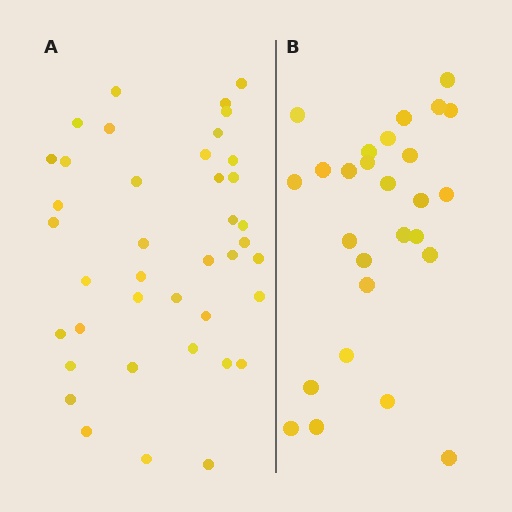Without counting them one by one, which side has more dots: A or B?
Region A (the left region) has more dots.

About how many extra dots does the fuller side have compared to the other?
Region A has approximately 15 more dots than region B.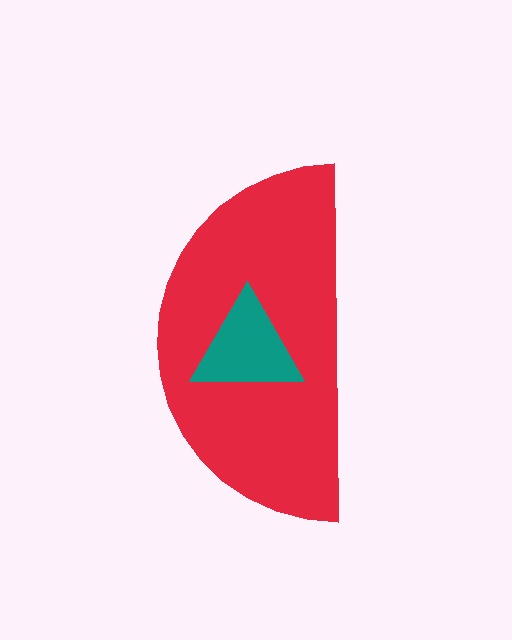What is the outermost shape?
The red semicircle.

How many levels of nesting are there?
2.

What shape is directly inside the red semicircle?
The teal triangle.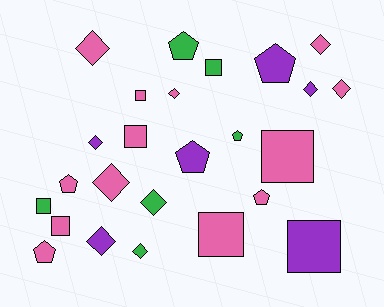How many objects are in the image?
There are 25 objects.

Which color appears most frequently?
Pink, with 13 objects.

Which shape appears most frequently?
Diamond, with 10 objects.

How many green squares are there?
There are 2 green squares.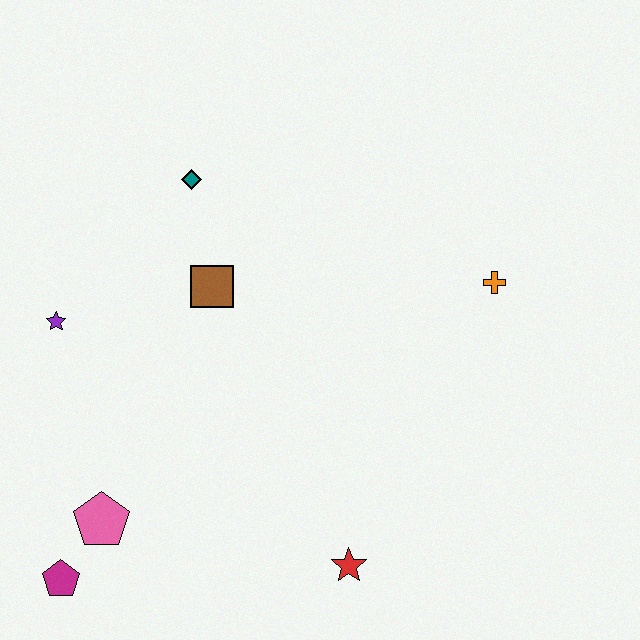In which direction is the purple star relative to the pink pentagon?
The purple star is above the pink pentagon.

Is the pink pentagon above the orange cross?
No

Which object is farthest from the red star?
The teal diamond is farthest from the red star.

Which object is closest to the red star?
The pink pentagon is closest to the red star.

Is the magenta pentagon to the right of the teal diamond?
No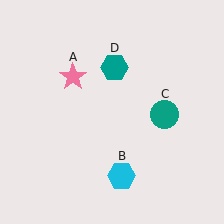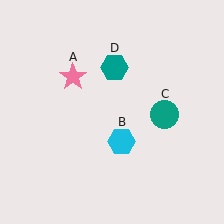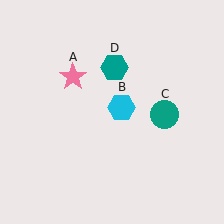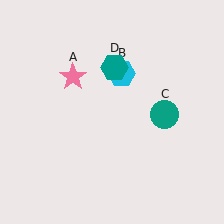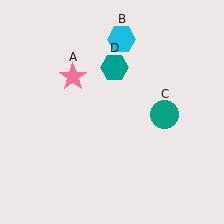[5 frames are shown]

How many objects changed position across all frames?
1 object changed position: cyan hexagon (object B).